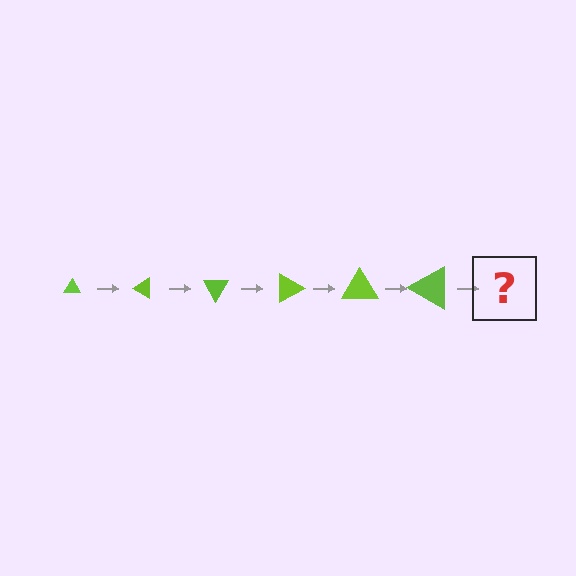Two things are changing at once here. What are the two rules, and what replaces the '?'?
The two rules are that the triangle grows larger each step and it rotates 30 degrees each step. The '?' should be a triangle, larger than the previous one and rotated 180 degrees from the start.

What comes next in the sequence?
The next element should be a triangle, larger than the previous one and rotated 180 degrees from the start.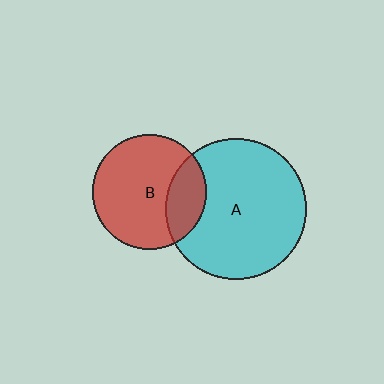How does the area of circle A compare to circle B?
Approximately 1.5 times.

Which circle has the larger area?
Circle A (cyan).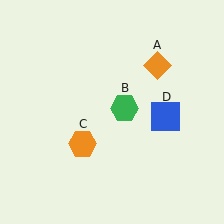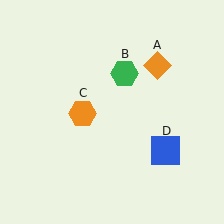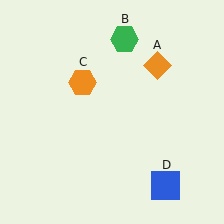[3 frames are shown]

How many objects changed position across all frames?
3 objects changed position: green hexagon (object B), orange hexagon (object C), blue square (object D).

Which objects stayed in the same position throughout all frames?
Orange diamond (object A) remained stationary.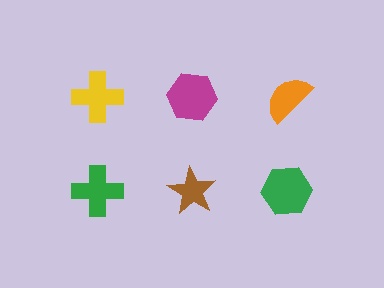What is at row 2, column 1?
A green cross.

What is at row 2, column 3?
A green hexagon.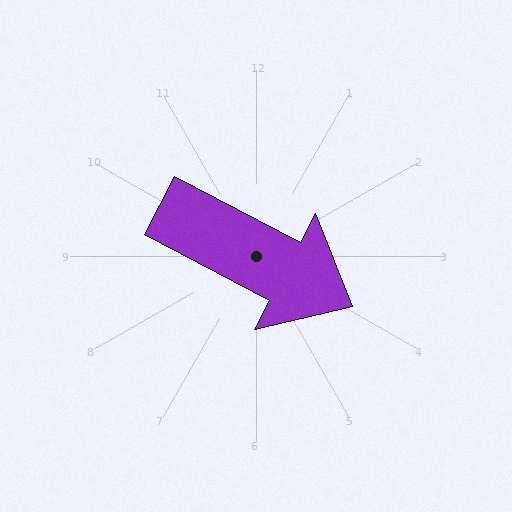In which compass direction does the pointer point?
Southeast.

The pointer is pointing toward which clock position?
Roughly 4 o'clock.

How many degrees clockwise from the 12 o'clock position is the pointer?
Approximately 118 degrees.